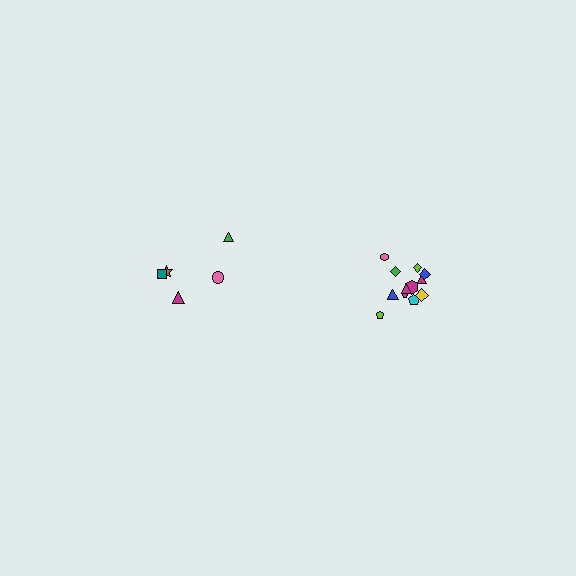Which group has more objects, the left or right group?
The right group.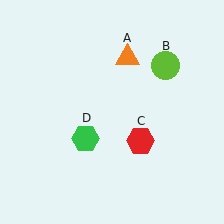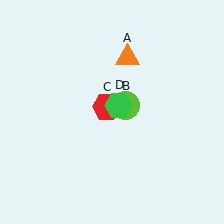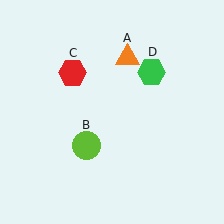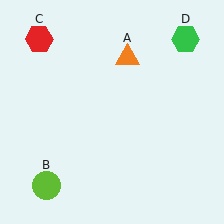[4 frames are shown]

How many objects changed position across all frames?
3 objects changed position: lime circle (object B), red hexagon (object C), green hexagon (object D).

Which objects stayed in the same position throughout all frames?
Orange triangle (object A) remained stationary.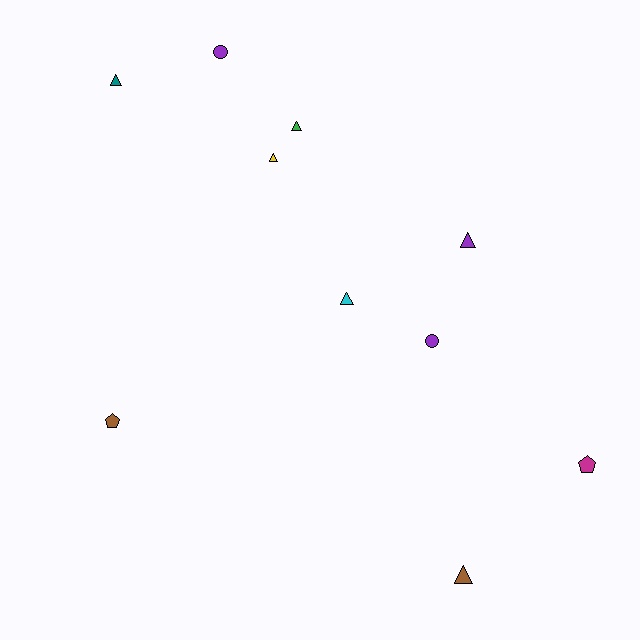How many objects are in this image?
There are 10 objects.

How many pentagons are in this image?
There are 2 pentagons.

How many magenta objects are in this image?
There is 1 magenta object.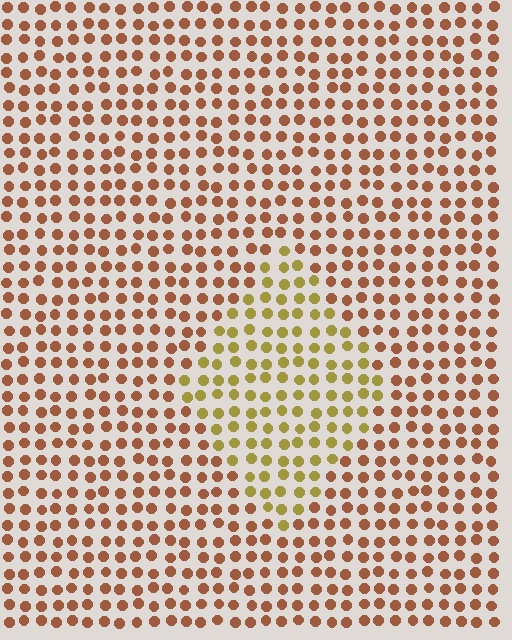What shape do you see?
I see a diamond.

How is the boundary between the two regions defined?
The boundary is defined purely by a slight shift in hue (about 38 degrees). Spacing, size, and orientation are identical on both sides.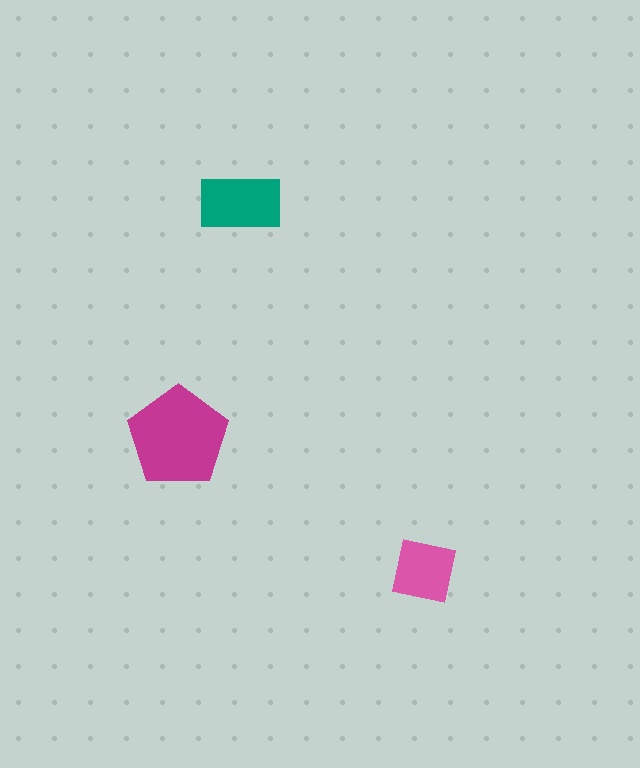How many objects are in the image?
There are 3 objects in the image.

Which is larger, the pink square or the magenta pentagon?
The magenta pentagon.